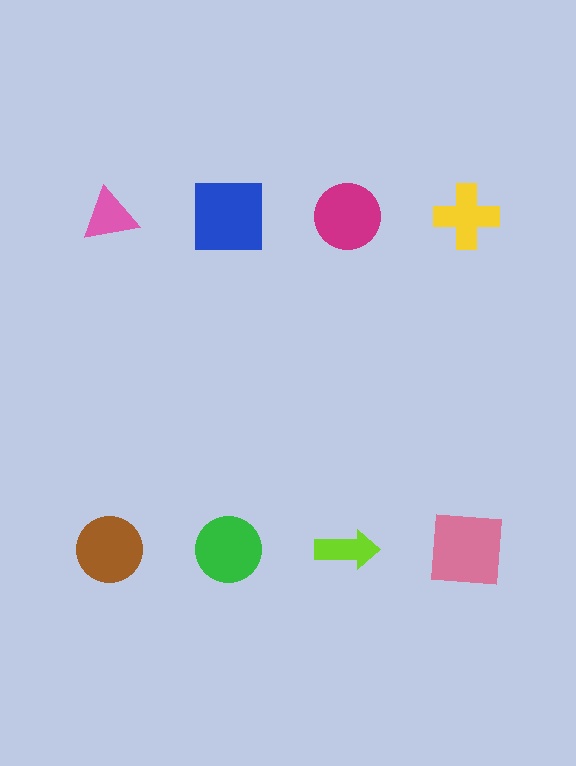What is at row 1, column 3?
A magenta circle.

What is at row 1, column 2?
A blue square.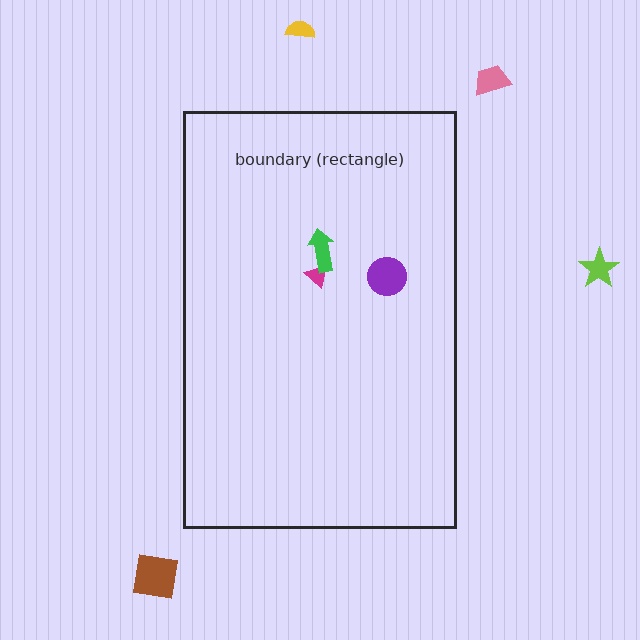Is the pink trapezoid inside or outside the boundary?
Outside.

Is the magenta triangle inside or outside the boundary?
Inside.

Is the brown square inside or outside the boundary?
Outside.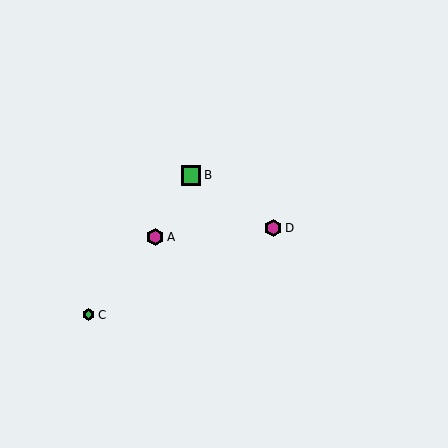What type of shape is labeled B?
Shape B is a green square.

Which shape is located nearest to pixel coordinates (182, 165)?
The green square (labeled B) at (191, 175) is nearest to that location.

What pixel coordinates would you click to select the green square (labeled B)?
Click at (191, 175) to select the green square B.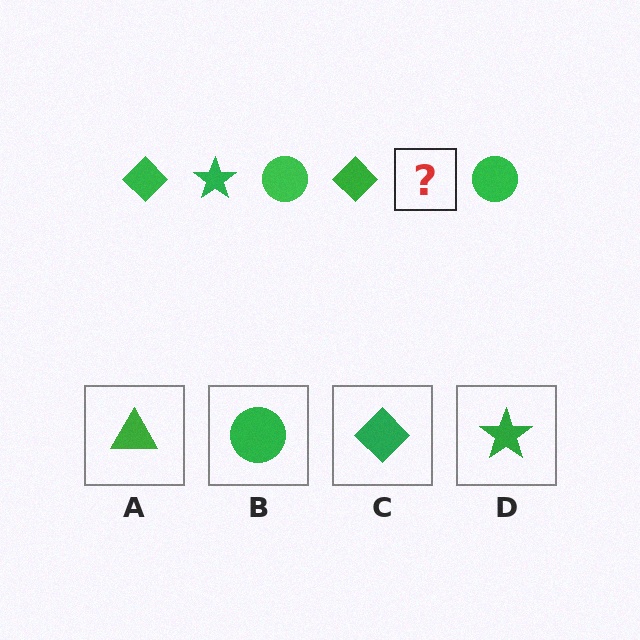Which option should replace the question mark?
Option D.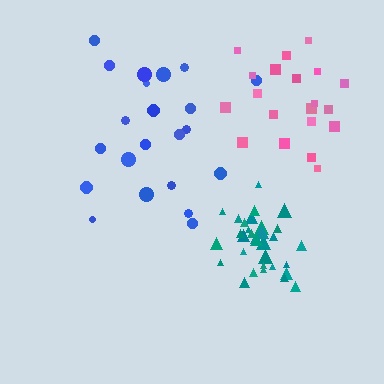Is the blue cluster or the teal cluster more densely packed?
Teal.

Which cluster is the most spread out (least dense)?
Blue.